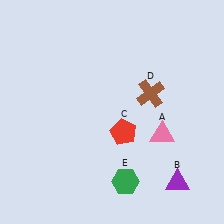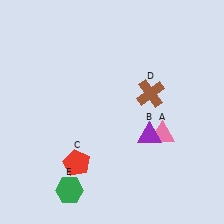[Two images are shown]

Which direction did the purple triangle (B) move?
The purple triangle (B) moved up.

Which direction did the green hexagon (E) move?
The green hexagon (E) moved left.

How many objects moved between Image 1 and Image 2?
3 objects moved between the two images.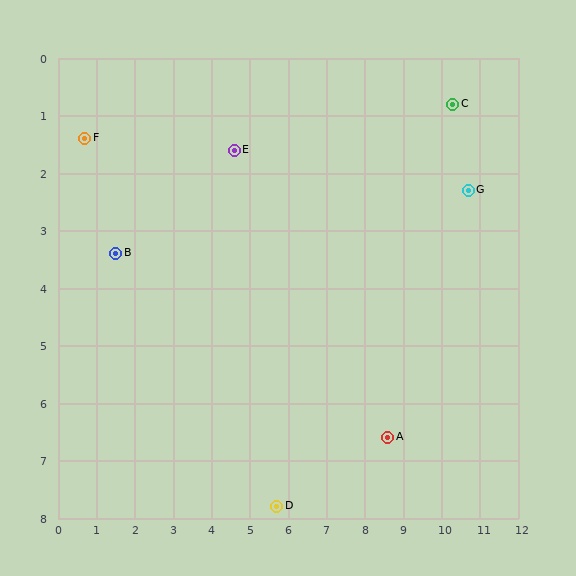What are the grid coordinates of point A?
Point A is at approximately (8.6, 6.6).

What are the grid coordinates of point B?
Point B is at approximately (1.5, 3.4).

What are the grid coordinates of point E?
Point E is at approximately (4.6, 1.6).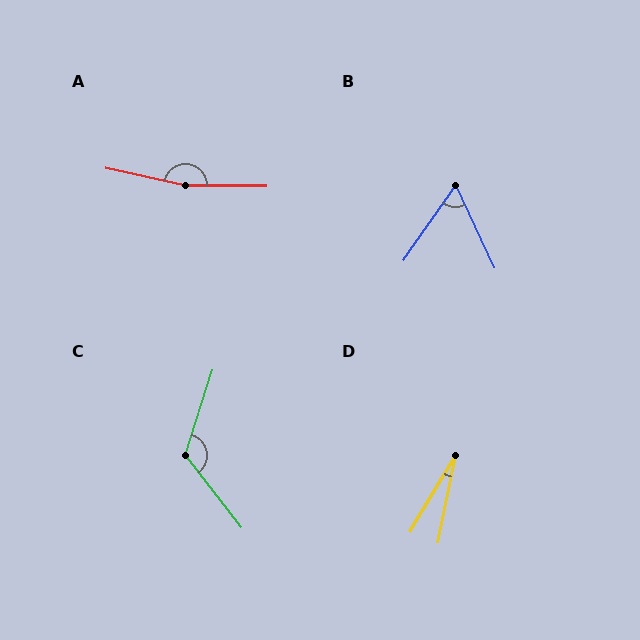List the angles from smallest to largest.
D (20°), B (60°), C (125°), A (167°).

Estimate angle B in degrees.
Approximately 60 degrees.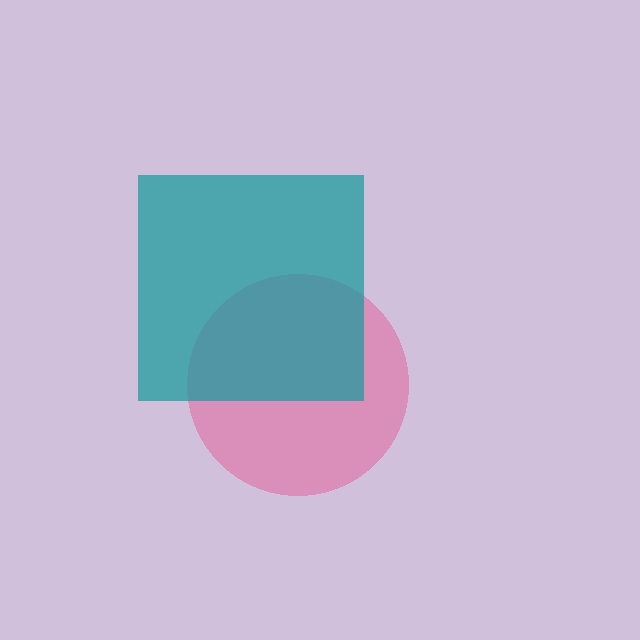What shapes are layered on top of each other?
The layered shapes are: a pink circle, a teal square.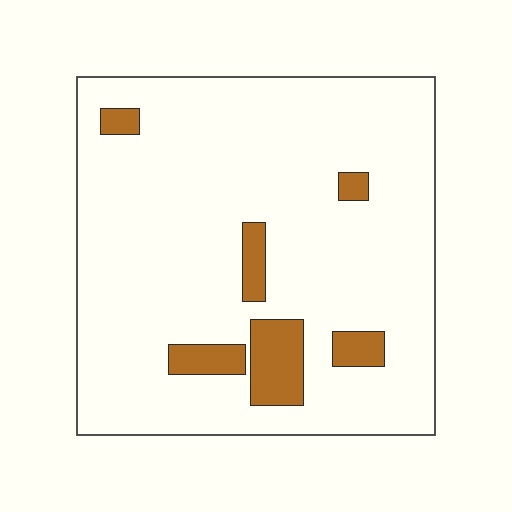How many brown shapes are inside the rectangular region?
6.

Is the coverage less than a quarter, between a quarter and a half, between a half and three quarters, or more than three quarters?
Less than a quarter.